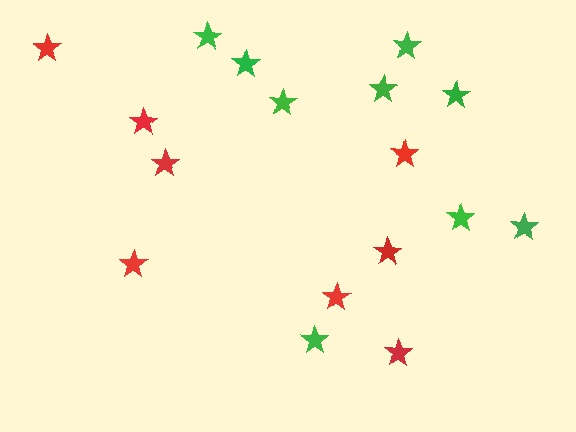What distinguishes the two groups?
There are 2 groups: one group of red stars (8) and one group of green stars (9).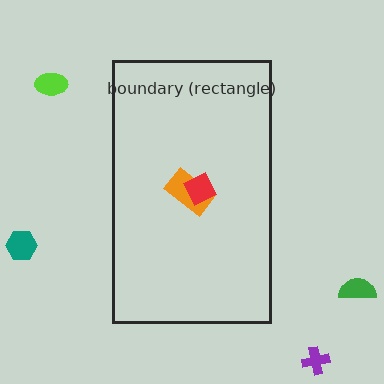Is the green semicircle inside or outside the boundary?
Outside.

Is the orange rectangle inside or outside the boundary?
Inside.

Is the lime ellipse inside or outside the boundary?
Outside.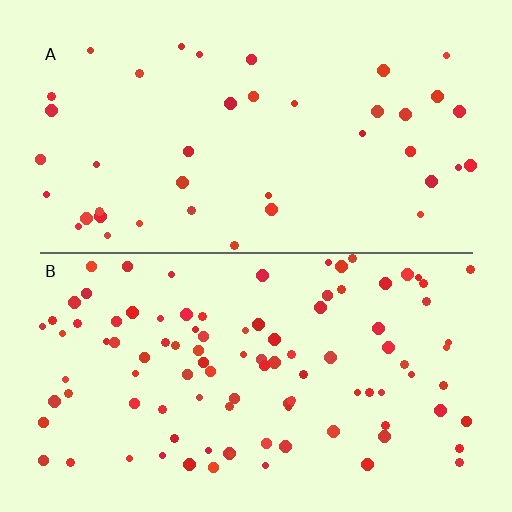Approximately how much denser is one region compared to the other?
Approximately 2.4× — region B over region A.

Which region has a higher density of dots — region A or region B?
B (the bottom).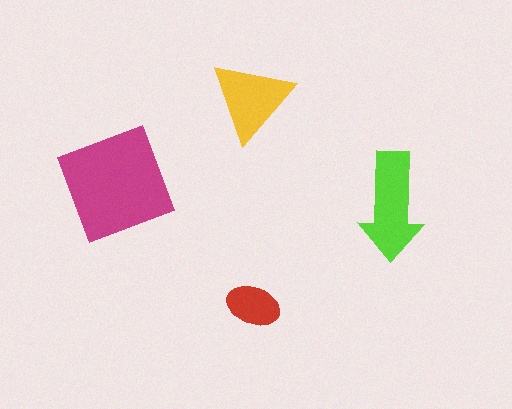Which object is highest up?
The yellow triangle is topmost.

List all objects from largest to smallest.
The magenta diamond, the lime arrow, the yellow triangle, the red ellipse.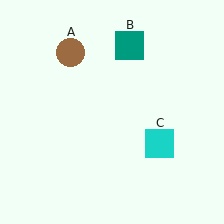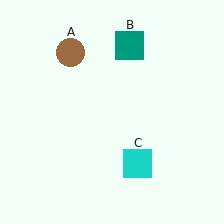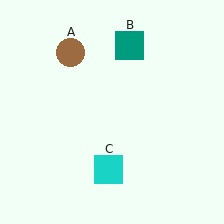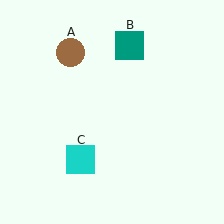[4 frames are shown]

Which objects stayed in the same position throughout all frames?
Brown circle (object A) and teal square (object B) remained stationary.